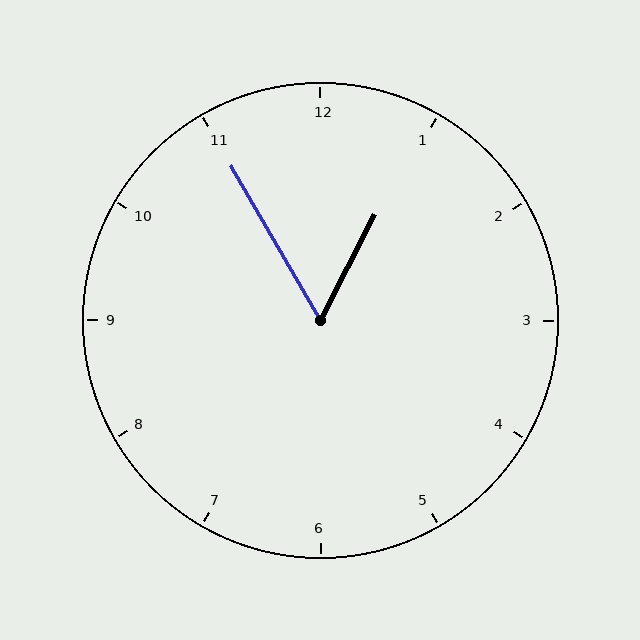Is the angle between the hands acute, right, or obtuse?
It is acute.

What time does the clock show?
12:55.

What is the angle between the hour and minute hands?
Approximately 58 degrees.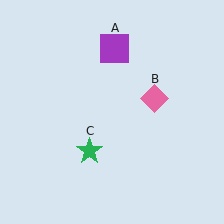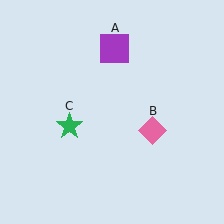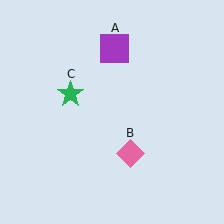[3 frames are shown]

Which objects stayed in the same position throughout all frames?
Purple square (object A) remained stationary.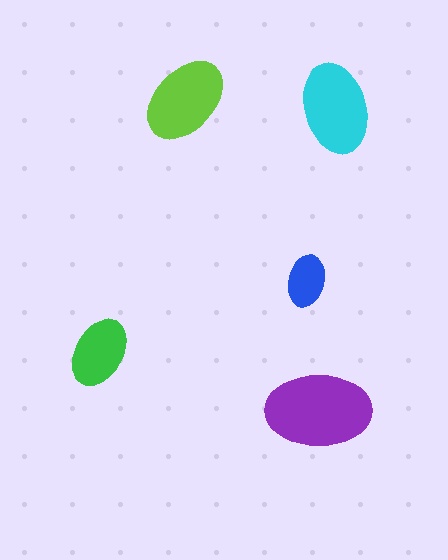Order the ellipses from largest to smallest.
the purple one, the cyan one, the lime one, the green one, the blue one.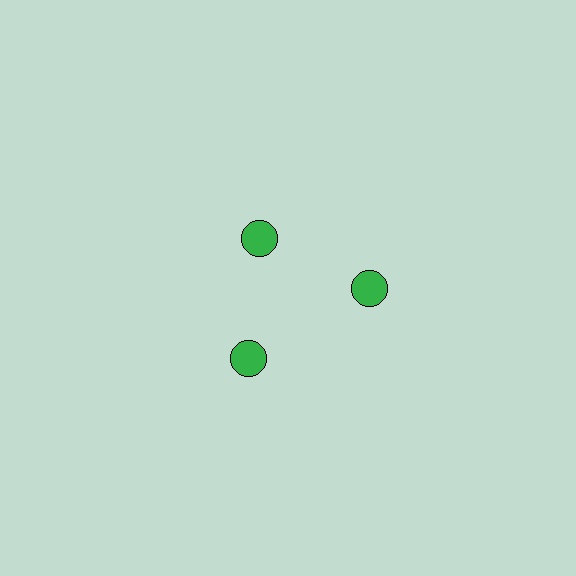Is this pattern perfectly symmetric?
No. The 3 green circles are arranged in a ring, but one element near the 11 o'clock position is pulled inward toward the center, breaking the 3-fold rotational symmetry.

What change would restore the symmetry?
The symmetry would be restored by moving it outward, back onto the ring so that all 3 circles sit at equal angles and equal distance from the center.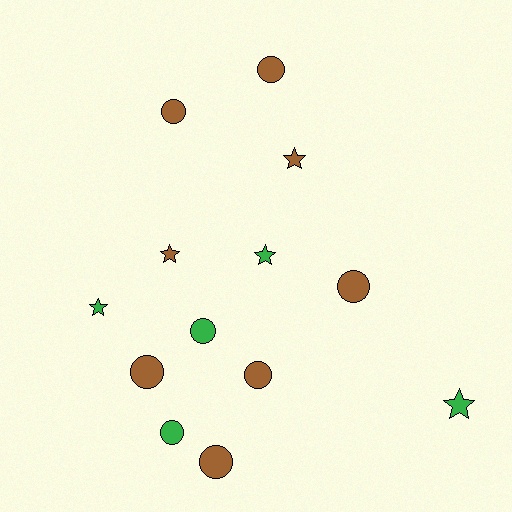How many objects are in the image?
There are 13 objects.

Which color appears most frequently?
Brown, with 8 objects.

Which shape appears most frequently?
Circle, with 8 objects.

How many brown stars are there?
There are 2 brown stars.